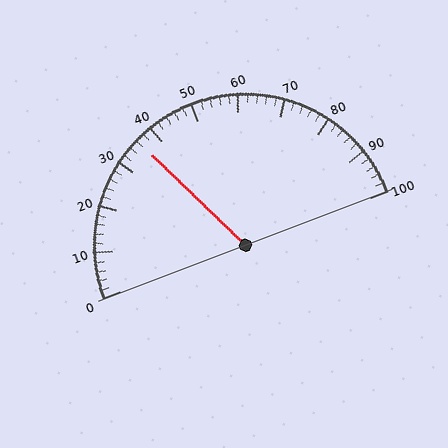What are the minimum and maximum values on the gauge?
The gauge ranges from 0 to 100.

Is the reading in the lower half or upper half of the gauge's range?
The reading is in the lower half of the range (0 to 100).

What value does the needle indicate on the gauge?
The needle indicates approximately 36.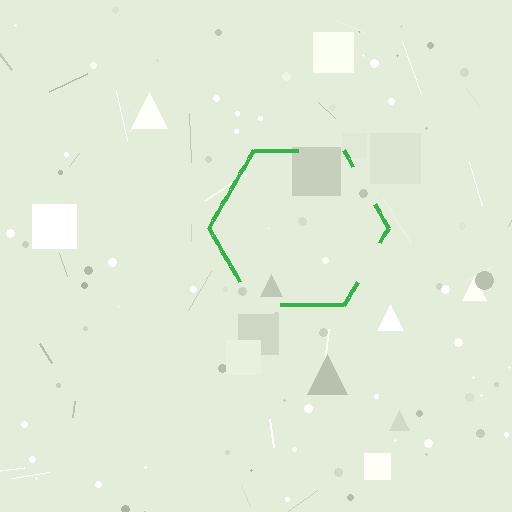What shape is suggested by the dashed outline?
The dashed outline suggests a hexagon.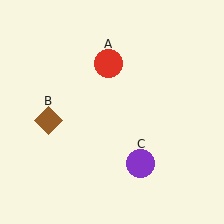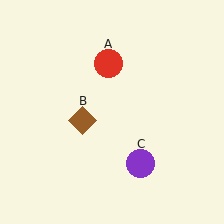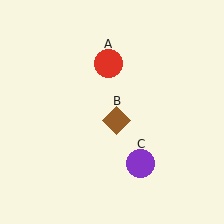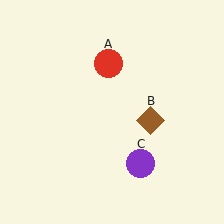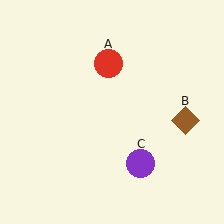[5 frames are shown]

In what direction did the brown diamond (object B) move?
The brown diamond (object B) moved right.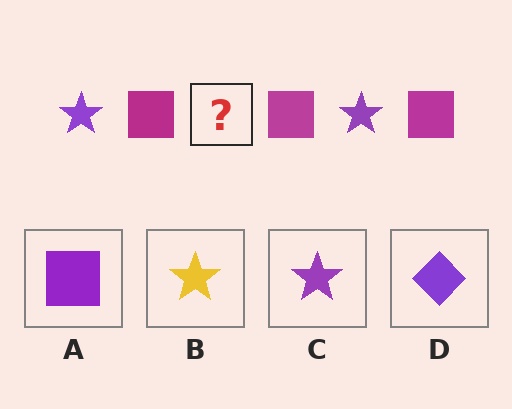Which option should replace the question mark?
Option C.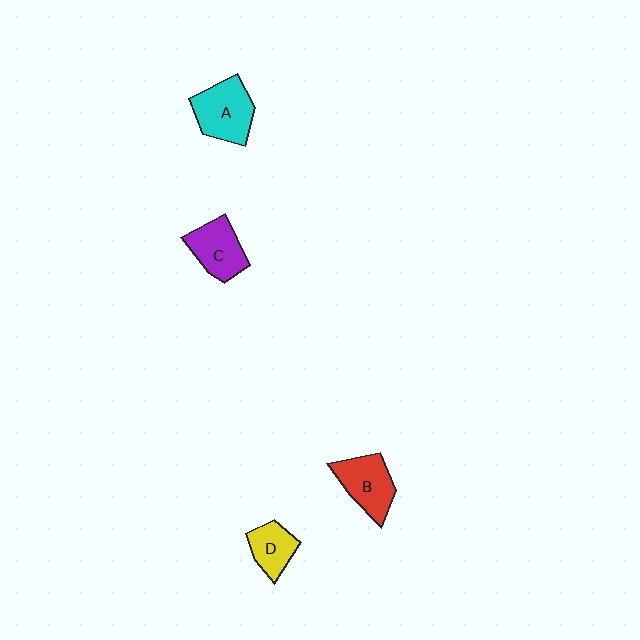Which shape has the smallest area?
Shape D (yellow).